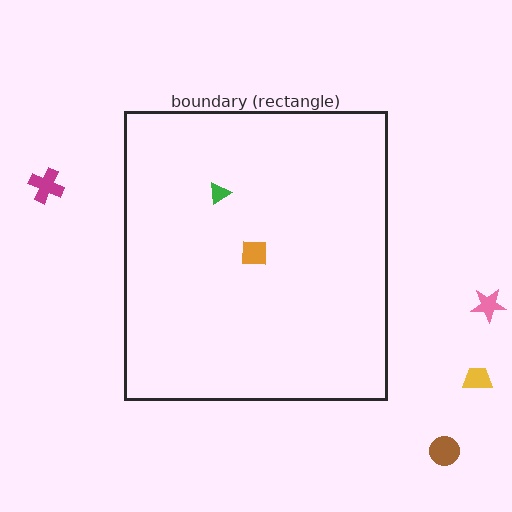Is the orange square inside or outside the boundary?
Inside.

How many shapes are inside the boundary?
2 inside, 4 outside.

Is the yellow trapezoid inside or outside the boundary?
Outside.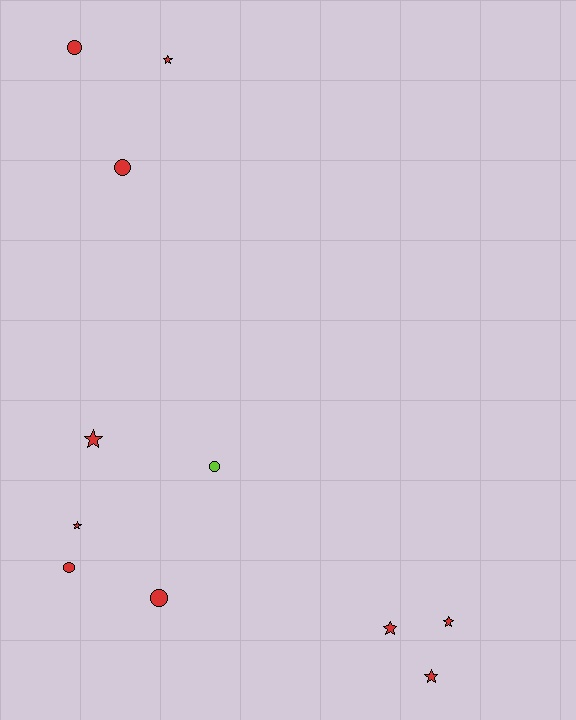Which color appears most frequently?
Red, with 10 objects.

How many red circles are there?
There are 4 red circles.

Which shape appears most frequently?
Star, with 6 objects.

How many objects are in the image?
There are 11 objects.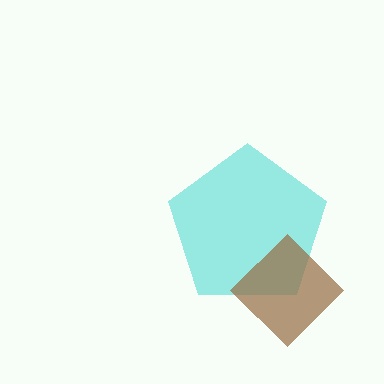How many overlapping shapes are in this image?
There are 2 overlapping shapes in the image.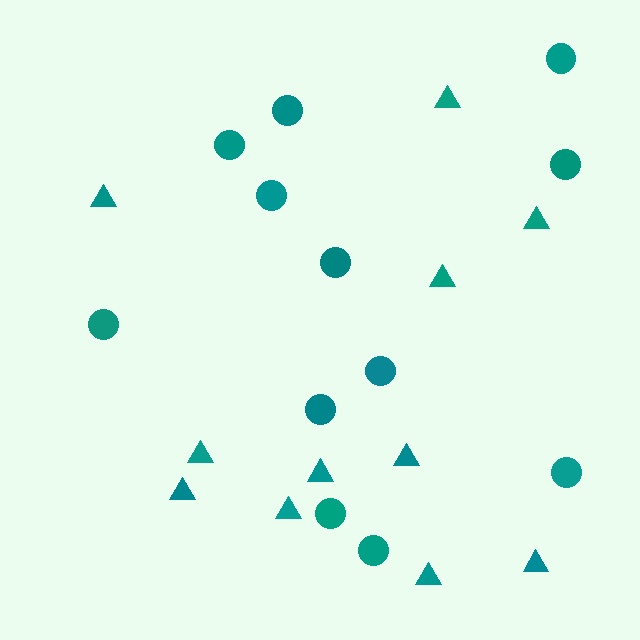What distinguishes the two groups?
There are 2 groups: one group of triangles (11) and one group of circles (12).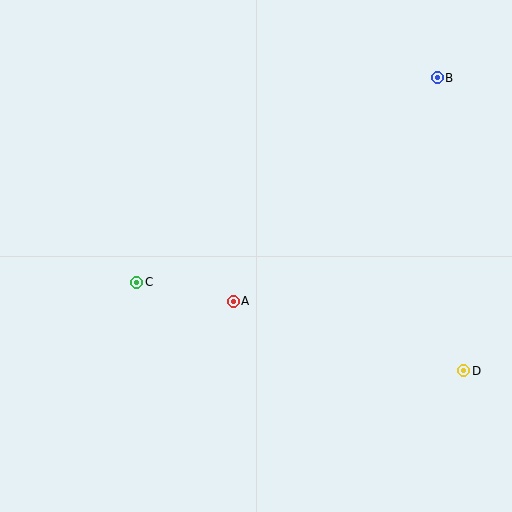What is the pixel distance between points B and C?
The distance between B and C is 363 pixels.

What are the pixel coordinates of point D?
Point D is at (464, 371).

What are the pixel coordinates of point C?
Point C is at (137, 282).